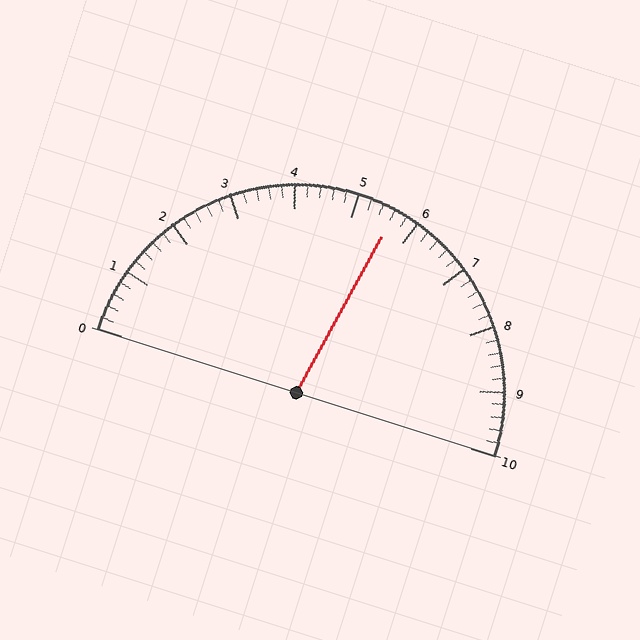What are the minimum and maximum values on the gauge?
The gauge ranges from 0 to 10.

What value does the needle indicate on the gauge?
The needle indicates approximately 5.6.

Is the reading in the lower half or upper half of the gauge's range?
The reading is in the upper half of the range (0 to 10).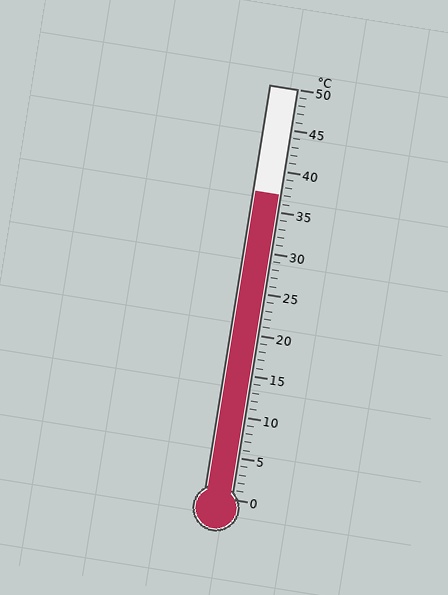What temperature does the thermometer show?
The thermometer shows approximately 37°C.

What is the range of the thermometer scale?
The thermometer scale ranges from 0°C to 50°C.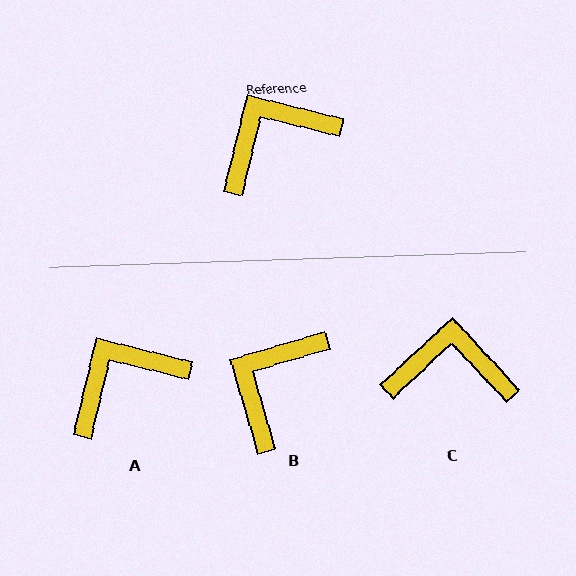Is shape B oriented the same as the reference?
No, it is off by about 30 degrees.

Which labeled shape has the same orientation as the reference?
A.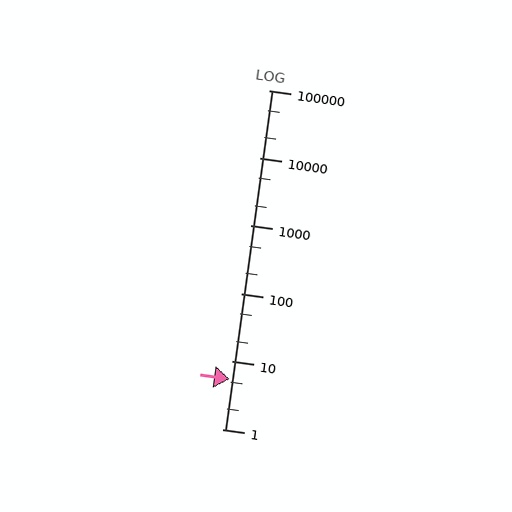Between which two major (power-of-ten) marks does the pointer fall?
The pointer is between 1 and 10.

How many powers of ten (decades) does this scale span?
The scale spans 5 decades, from 1 to 100000.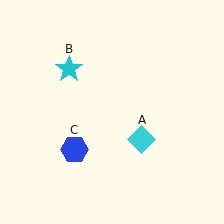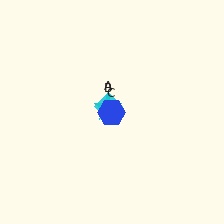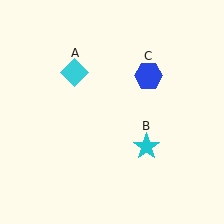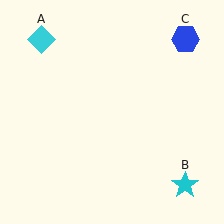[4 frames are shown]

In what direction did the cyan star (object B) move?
The cyan star (object B) moved down and to the right.